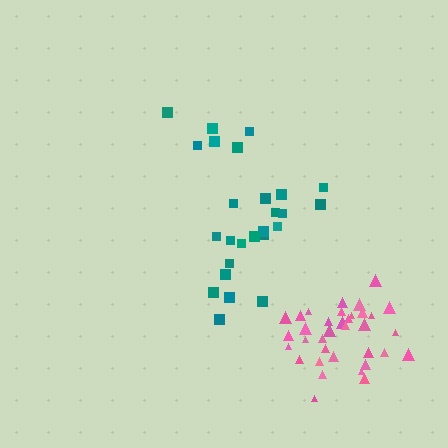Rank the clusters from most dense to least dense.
pink, teal.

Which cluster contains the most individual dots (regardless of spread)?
Pink (35).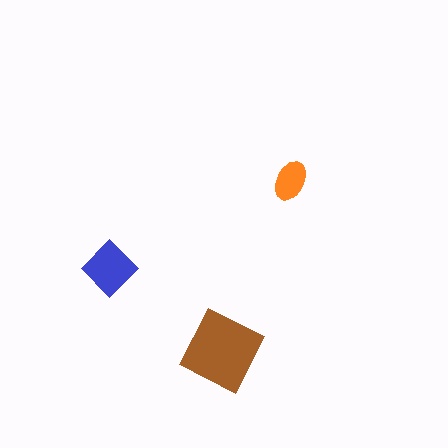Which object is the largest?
The brown square.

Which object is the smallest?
The orange ellipse.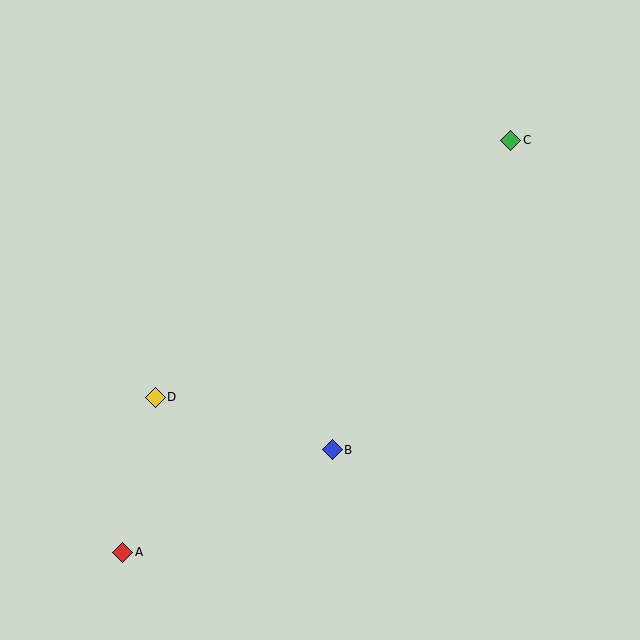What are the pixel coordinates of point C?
Point C is at (511, 140).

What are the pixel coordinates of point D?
Point D is at (155, 397).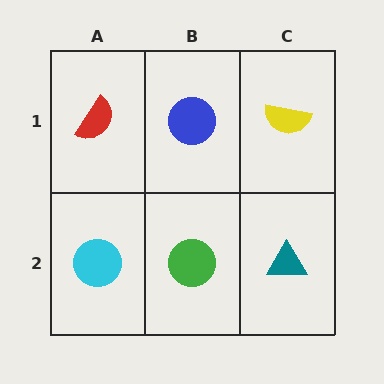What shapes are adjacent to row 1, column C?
A teal triangle (row 2, column C), a blue circle (row 1, column B).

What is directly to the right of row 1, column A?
A blue circle.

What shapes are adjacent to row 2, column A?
A red semicircle (row 1, column A), a green circle (row 2, column B).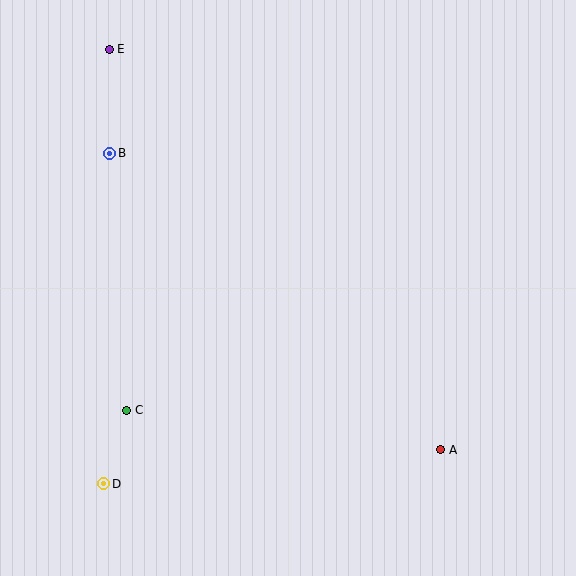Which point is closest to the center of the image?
Point C at (127, 410) is closest to the center.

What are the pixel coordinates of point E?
Point E is at (109, 49).